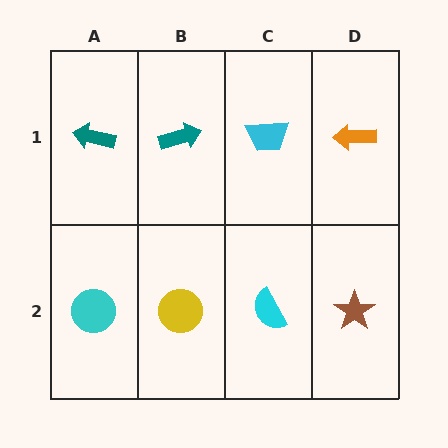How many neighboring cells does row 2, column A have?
2.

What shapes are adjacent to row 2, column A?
A teal arrow (row 1, column A), a yellow circle (row 2, column B).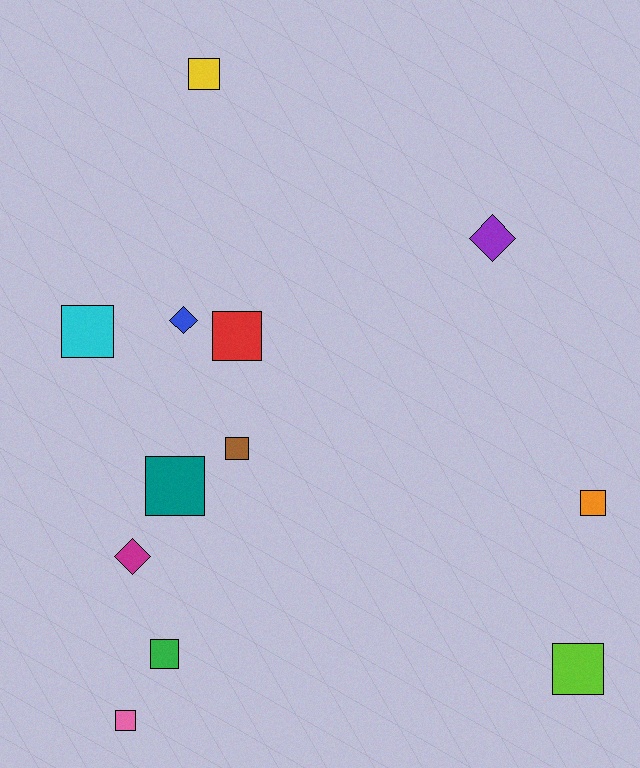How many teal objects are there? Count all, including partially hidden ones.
There is 1 teal object.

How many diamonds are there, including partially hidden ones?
There are 3 diamonds.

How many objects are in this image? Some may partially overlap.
There are 12 objects.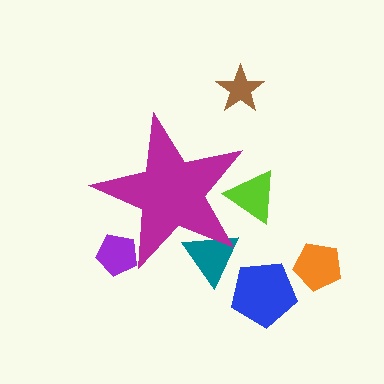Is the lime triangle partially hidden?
Yes, the lime triangle is partially hidden behind the magenta star.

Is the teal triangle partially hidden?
Yes, the teal triangle is partially hidden behind the magenta star.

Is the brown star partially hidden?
No, the brown star is fully visible.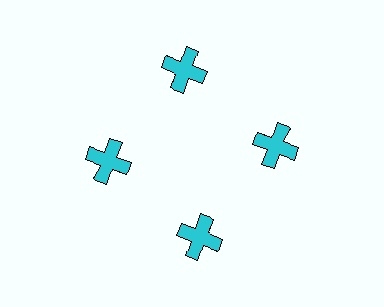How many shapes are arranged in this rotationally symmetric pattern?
There are 4 shapes, arranged in 4 groups of 1.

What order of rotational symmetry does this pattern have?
This pattern has 4-fold rotational symmetry.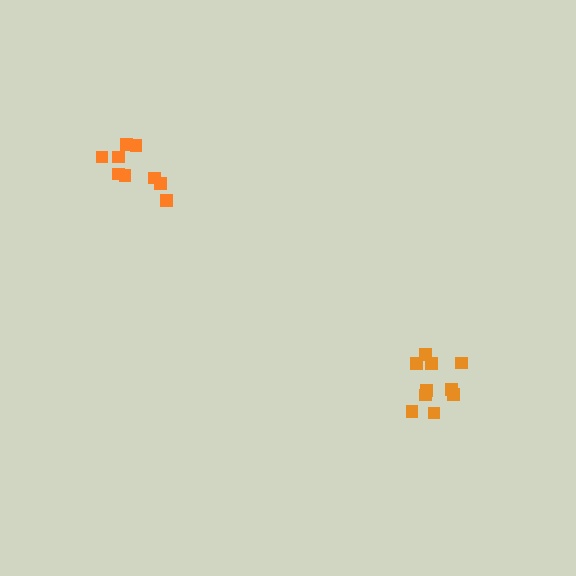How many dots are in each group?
Group 1: 9 dots, Group 2: 10 dots (19 total).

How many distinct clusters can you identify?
There are 2 distinct clusters.